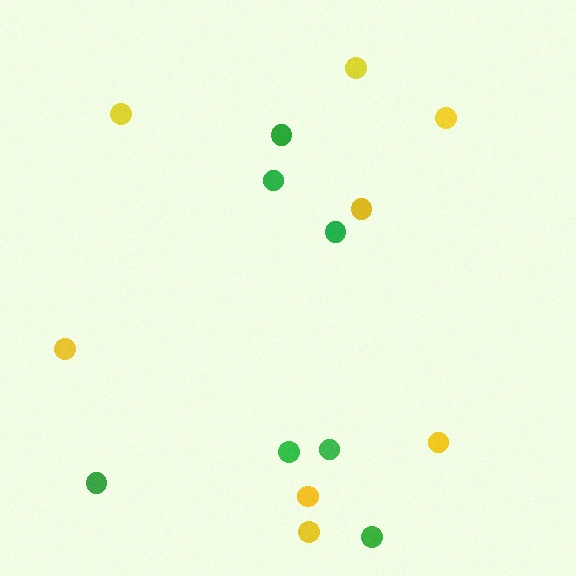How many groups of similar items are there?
There are 2 groups: one group of green circles (7) and one group of yellow circles (8).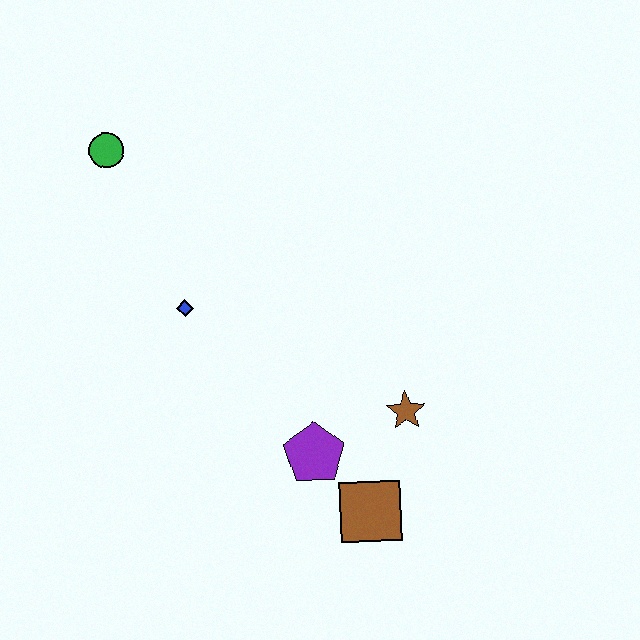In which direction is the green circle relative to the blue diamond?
The green circle is above the blue diamond.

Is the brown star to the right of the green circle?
Yes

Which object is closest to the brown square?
The purple pentagon is closest to the brown square.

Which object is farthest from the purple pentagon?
The green circle is farthest from the purple pentagon.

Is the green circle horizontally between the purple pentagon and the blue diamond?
No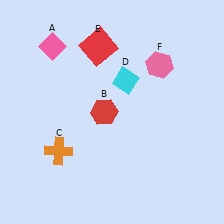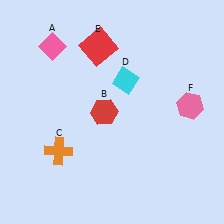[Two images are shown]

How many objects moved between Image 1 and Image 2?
1 object moved between the two images.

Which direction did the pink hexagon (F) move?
The pink hexagon (F) moved down.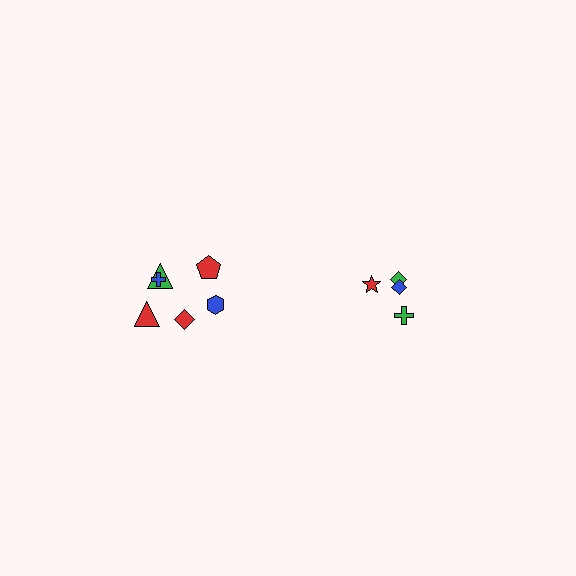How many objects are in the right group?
There are 4 objects.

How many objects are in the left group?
There are 6 objects.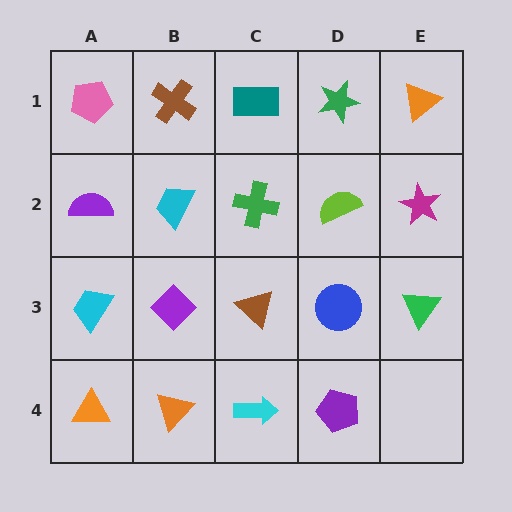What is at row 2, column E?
A magenta star.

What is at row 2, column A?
A purple semicircle.